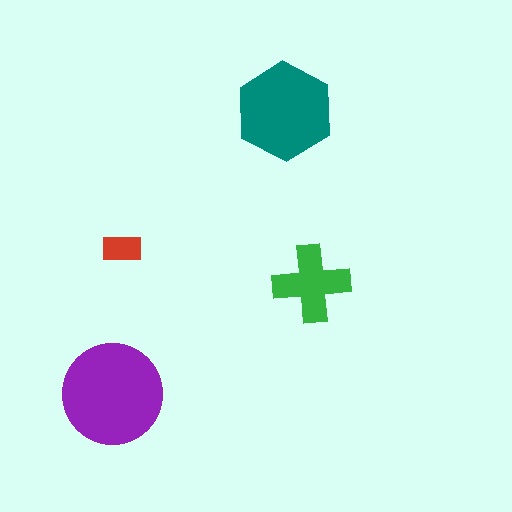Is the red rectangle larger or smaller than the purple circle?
Smaller.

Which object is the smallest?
The red rectangle.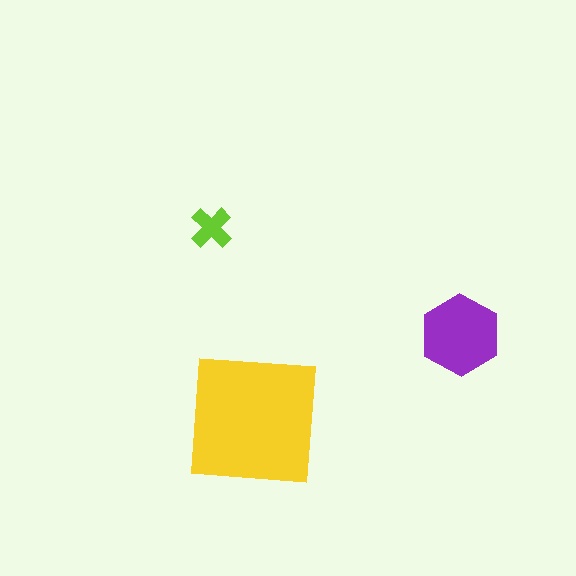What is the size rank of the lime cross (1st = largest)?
3rd.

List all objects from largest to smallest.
The yellow square, the purple hexagon, the lime cross.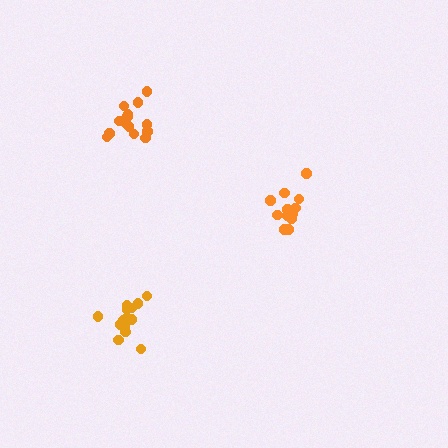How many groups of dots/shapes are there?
There are 3 groups.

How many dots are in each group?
Group 1: 12 dots, Group 2: 14 dots, Group 3: 14 dots (40 total).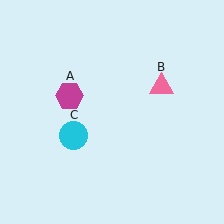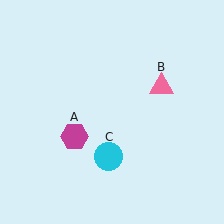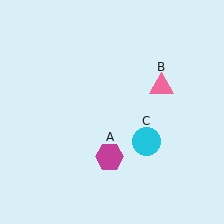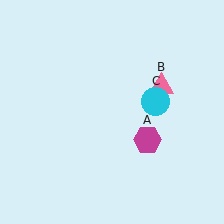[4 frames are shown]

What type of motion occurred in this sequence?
The magenta hexagon (object A), cyan circle (object C) rotated counterclockwise around the center of the scene.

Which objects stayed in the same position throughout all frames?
Pink triangle (object B) remained stationary.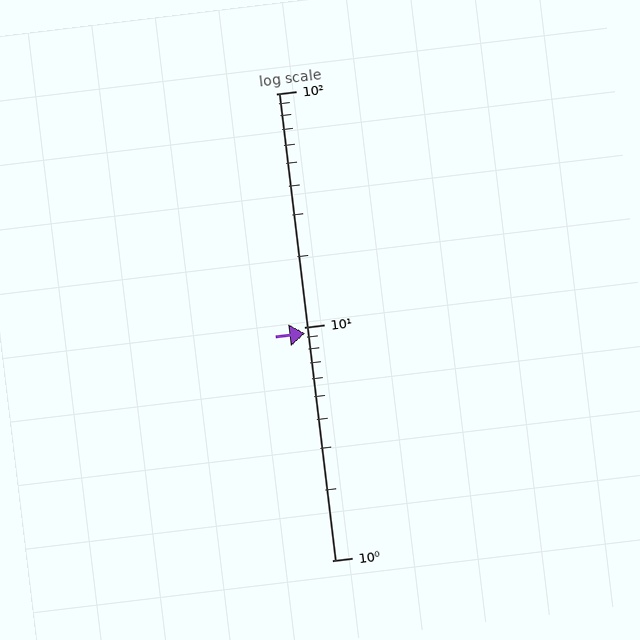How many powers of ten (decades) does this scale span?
The scale spans 2 decades, from 1 to 100.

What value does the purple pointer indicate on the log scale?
The pointer indicates approximately 9.4.